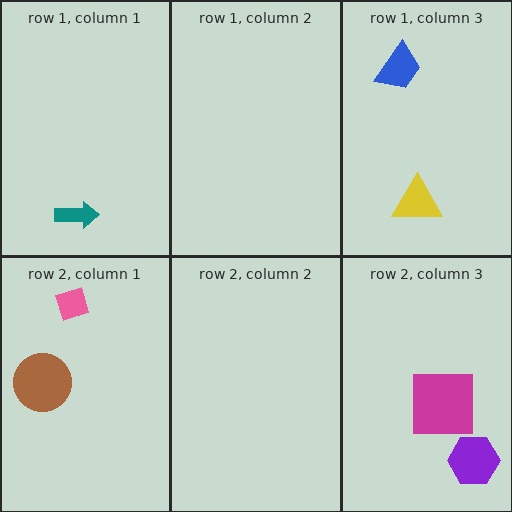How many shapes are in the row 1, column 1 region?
1.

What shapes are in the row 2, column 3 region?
The purple hexagon, the magenta square.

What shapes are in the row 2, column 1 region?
The pink diamond, the brown circle.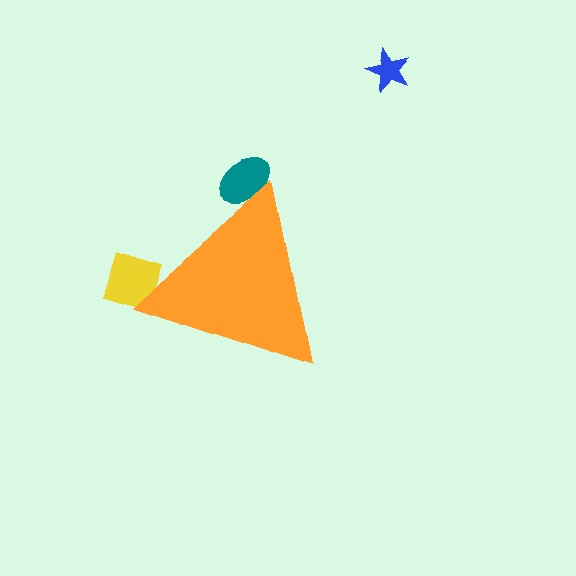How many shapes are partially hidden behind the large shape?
2 shapes are partially hidden.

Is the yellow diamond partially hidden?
Yes, the yellow diamond is partially hidden behind the orange triangle.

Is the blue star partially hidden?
No, the blue star is fully visible.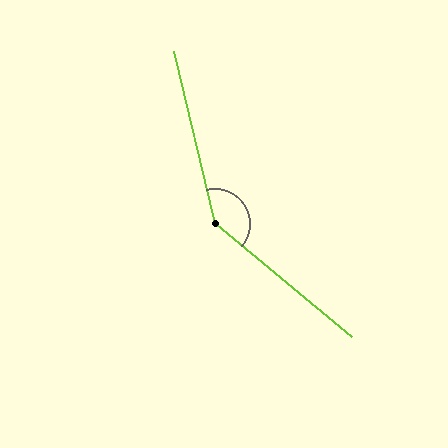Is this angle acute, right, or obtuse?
It is obtuse.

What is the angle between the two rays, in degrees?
Approximately 143 degrees.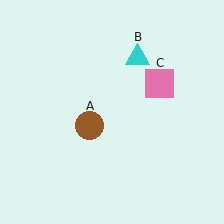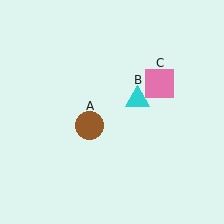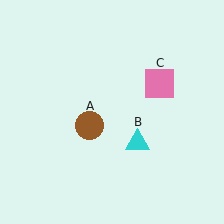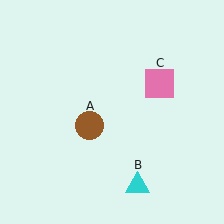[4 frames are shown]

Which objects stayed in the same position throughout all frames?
Brown circle (object A) and pink square (object C) remained stationary.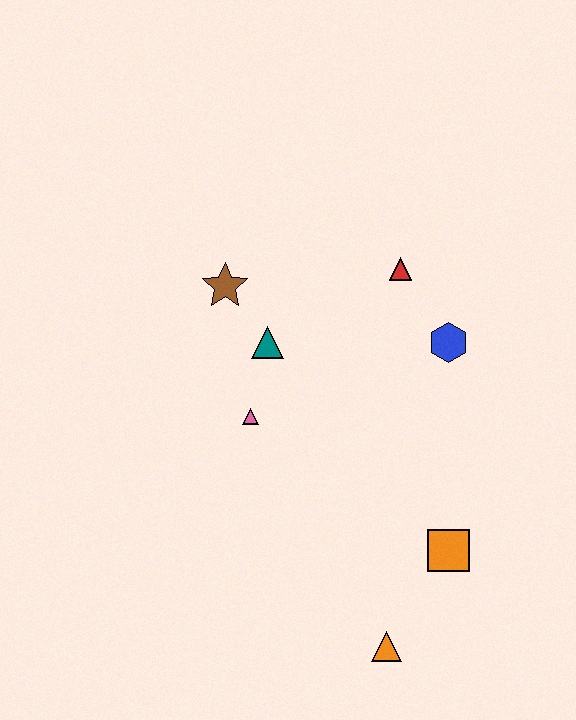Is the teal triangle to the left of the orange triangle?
Yes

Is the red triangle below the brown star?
No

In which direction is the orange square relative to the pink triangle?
The orange square is to the right of the pink triangle.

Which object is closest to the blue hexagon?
The red triangle is closest to the blue hexagon.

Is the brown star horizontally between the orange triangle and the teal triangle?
No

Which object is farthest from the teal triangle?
The orange triangle is farthest from the teal triangle.